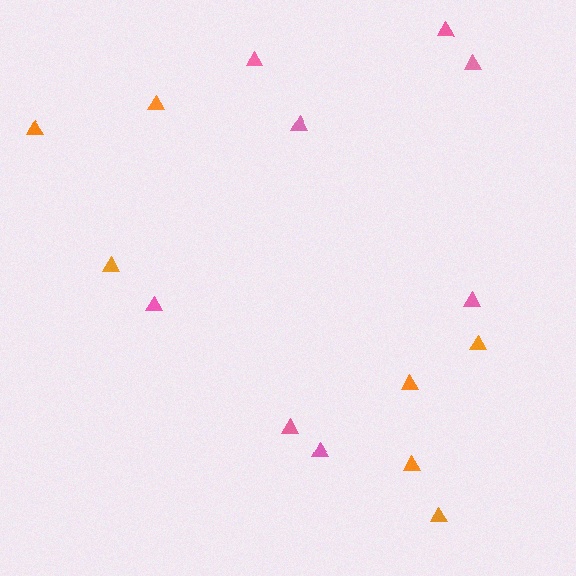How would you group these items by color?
There are 2 groups: one group of pink triangles (8) and one group of orange triangles (7).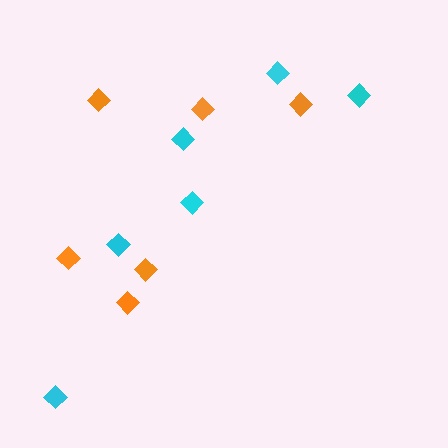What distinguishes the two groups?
There are 2 groups: one group of orange diamonds (6) and one group of cyan diamonds (6).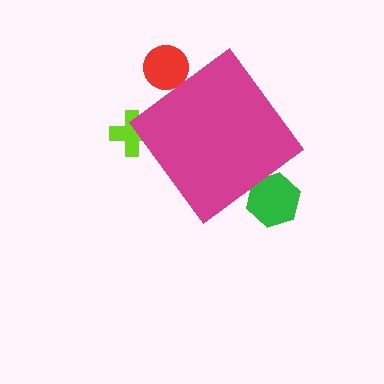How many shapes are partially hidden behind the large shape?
3 shapes are partially hidden.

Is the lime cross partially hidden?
Yes, the lime cross is partially hidden behind the magenta diamond.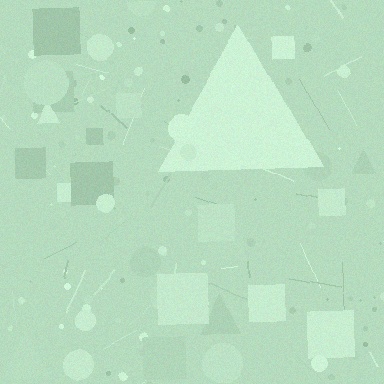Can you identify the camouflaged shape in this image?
The camouflaged shape is a triangle.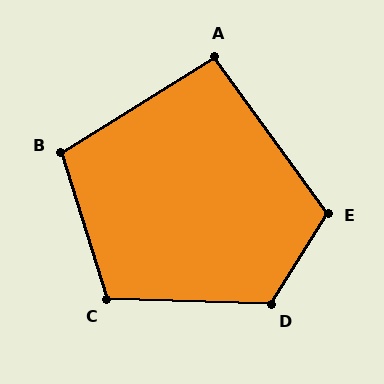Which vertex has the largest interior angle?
D, at approximately 120 degrees.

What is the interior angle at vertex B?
Approximately 105 degrees (obtuse).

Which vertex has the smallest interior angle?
A, at approximately 94 degrees.